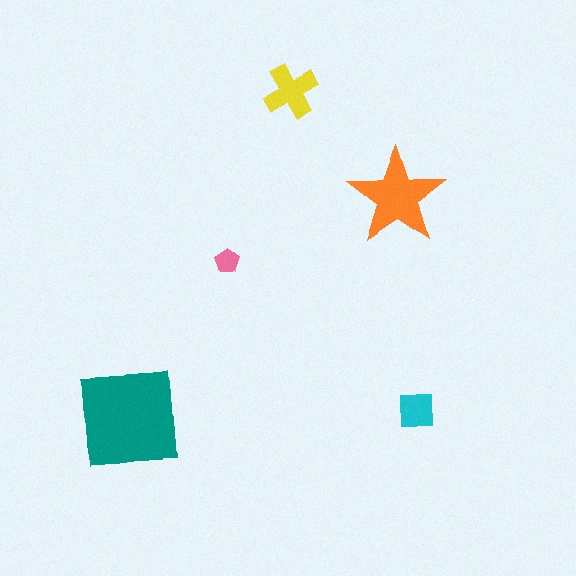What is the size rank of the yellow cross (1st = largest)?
3rd.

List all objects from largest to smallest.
The teal square, the orange star, the yellow cross, the cyan square, the pink pentagon.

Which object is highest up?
The yellow cross is topmost.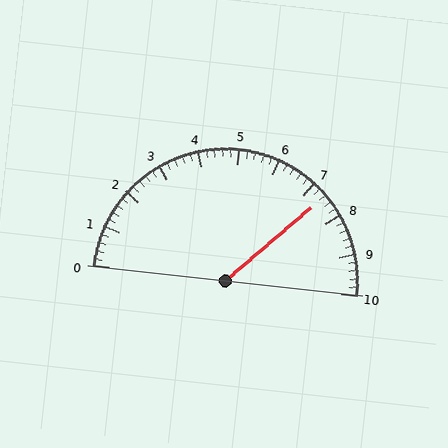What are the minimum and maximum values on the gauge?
The gauge ranges from 0 to 10.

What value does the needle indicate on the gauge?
The needle indicates approximately 7.4.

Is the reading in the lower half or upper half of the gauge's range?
The reading is in the upper half of the range (0 to 10).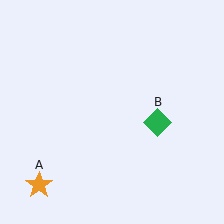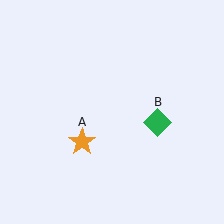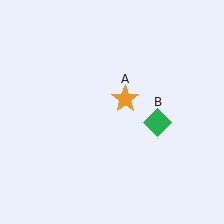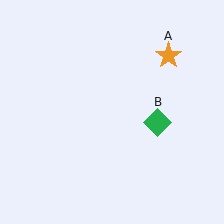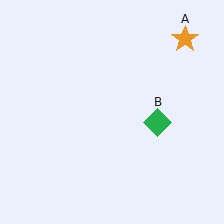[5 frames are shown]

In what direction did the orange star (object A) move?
The orange star (object A) moved up and to the right.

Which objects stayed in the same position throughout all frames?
Green diamond (object B) remained stationary.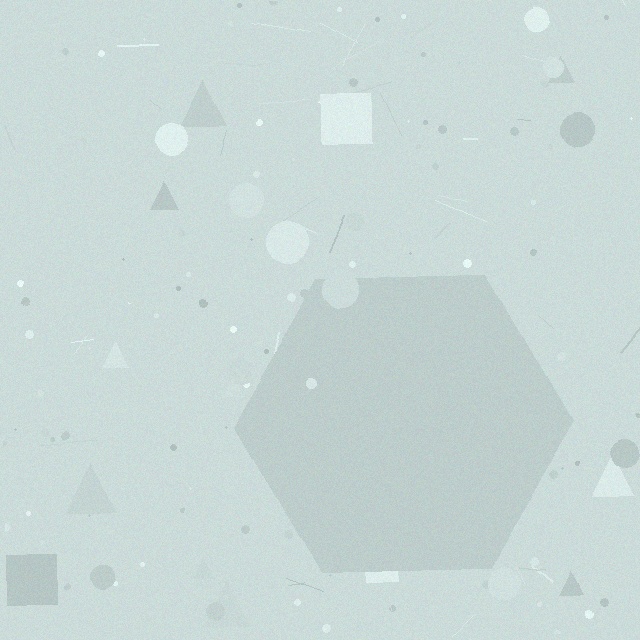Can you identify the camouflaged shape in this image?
The camouflaged shape is a hexagon.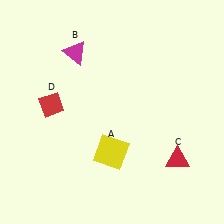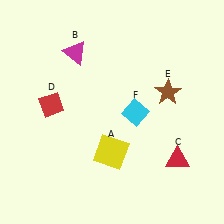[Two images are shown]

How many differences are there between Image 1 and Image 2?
There are 2 differences between the two images.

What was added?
A brown star (E), a cyan diamond (F) were added in Image 2.